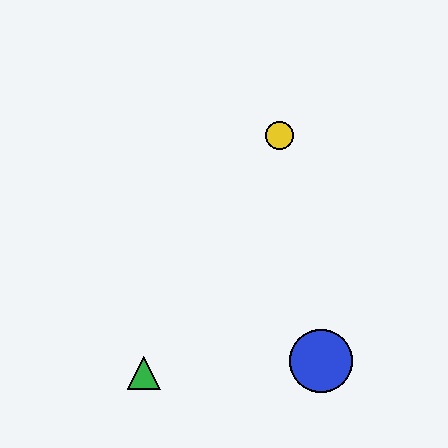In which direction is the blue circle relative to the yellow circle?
The blue circle is below the yellow circle.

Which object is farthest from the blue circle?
The yellow circle is farthest from the blue circle.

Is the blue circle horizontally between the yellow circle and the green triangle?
No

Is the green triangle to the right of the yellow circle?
No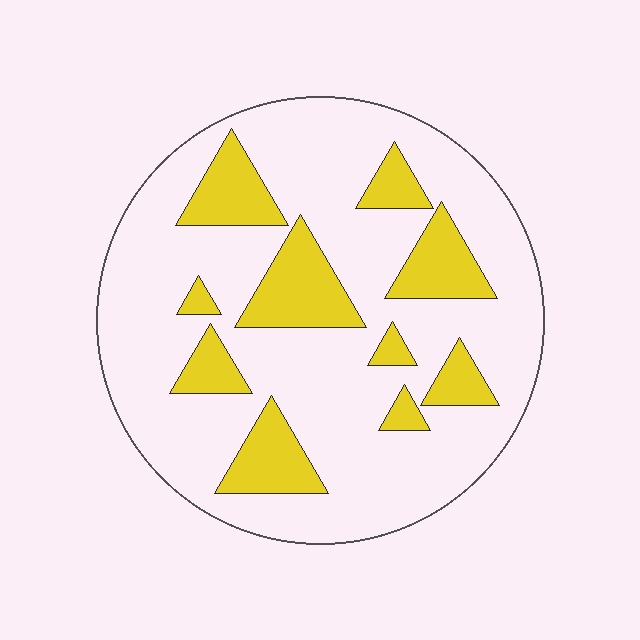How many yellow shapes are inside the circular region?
10.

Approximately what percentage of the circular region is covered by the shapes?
Approximately 25%.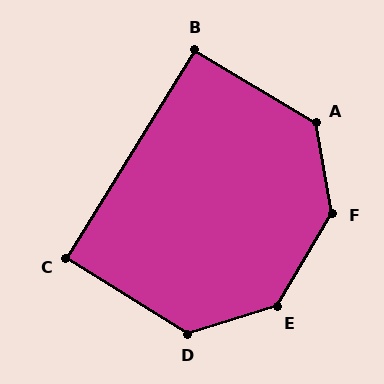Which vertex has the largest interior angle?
F, at approximately 139 degrees.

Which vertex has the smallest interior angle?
C, at approximately 90 degrees.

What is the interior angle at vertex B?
Approximately 91 degrees (approximately right).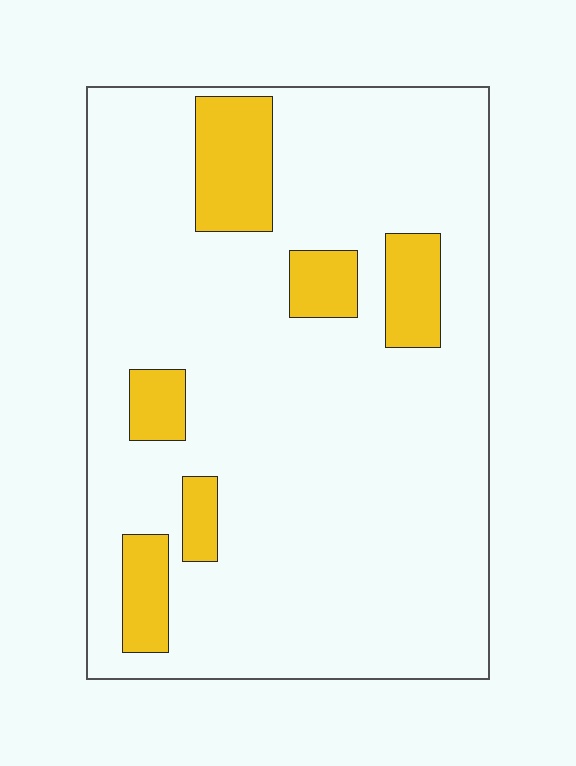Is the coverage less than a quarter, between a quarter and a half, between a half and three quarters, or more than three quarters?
Less than a quarter.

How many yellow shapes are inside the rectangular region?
6.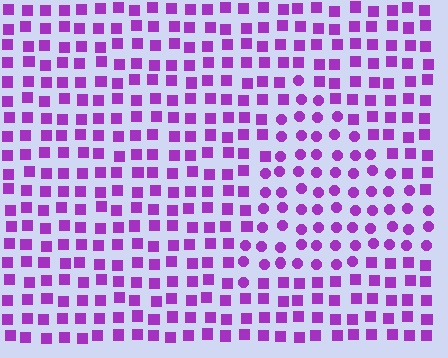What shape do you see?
I see a triangle.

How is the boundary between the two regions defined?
The boundary is defined by a change in element shape: circles inside vs. squares outside. All elements share the same color and spacing.